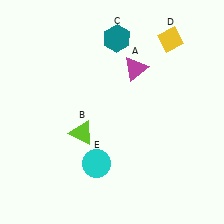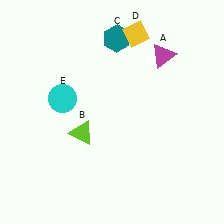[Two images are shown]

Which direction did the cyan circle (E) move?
The cyan circle (E) moved up.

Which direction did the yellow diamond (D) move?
The yellow diamond (D) moved left.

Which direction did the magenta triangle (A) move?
The magenta triangle (A) moved right.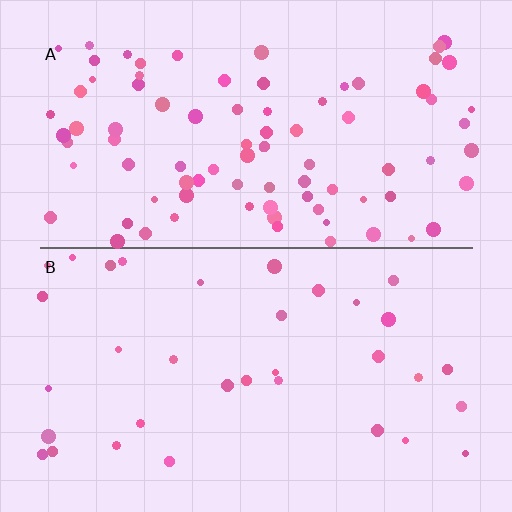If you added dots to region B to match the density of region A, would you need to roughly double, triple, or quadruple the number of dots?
Approximately triple.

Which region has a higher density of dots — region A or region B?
A (the top).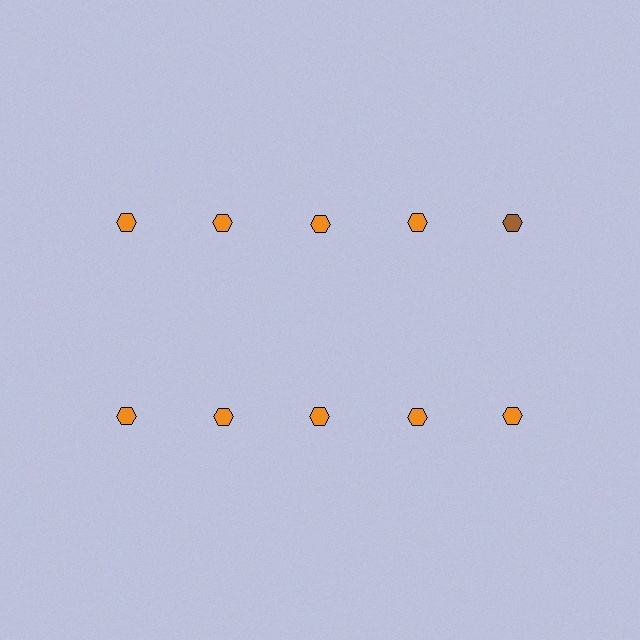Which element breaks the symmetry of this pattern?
The brown hexagon in the top row, rightmost column breaks the symmetry. All other shapes are orange hexagons.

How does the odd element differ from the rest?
It has a different color: brown instead of orange.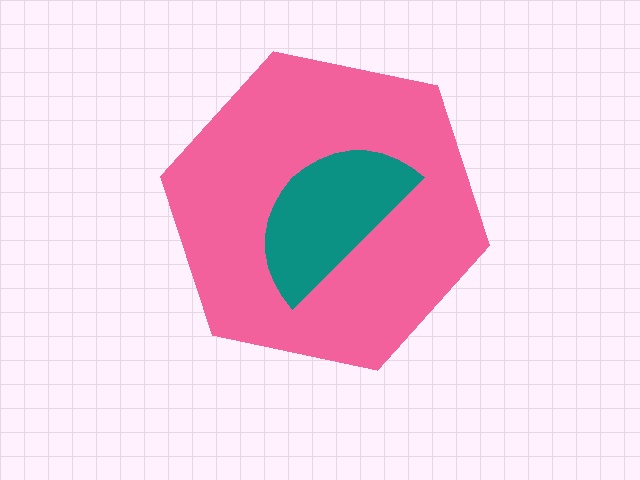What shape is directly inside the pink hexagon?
The teal semicircle.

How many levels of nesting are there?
2.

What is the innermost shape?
The teal semicircle.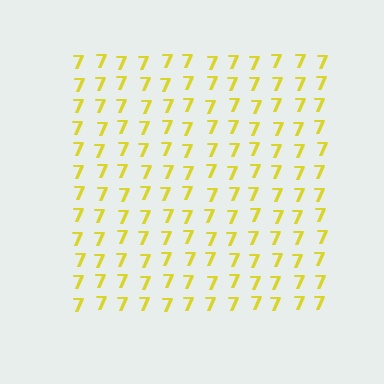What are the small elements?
The small elements are digit 7's.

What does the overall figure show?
The overall figure shows a square.